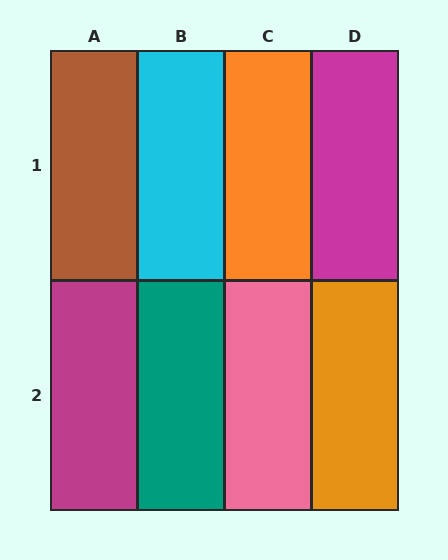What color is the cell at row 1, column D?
Magenta.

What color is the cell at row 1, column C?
Orange.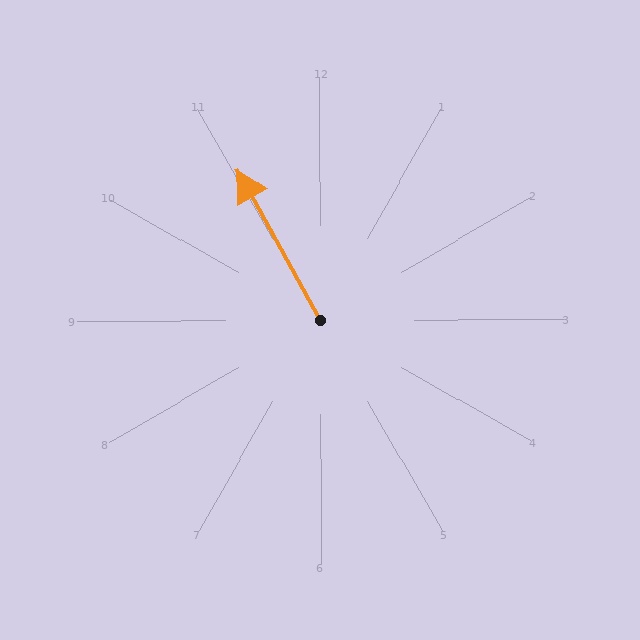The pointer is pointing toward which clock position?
Roughly 11 o'clock.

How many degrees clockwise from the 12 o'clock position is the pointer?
Approximately 331 degrees.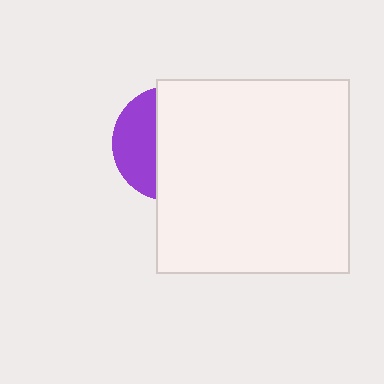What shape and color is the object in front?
The object in front is a white rectangle.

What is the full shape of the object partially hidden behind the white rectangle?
The partially hidden object is a purple circle.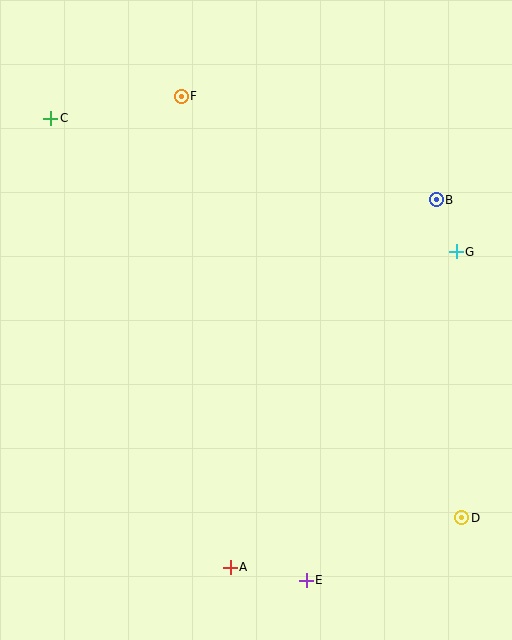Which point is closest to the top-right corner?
Point B is closest to the top-right corner.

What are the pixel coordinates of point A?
Point A is at (230, 567).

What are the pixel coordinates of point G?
Point G is at (456, 252).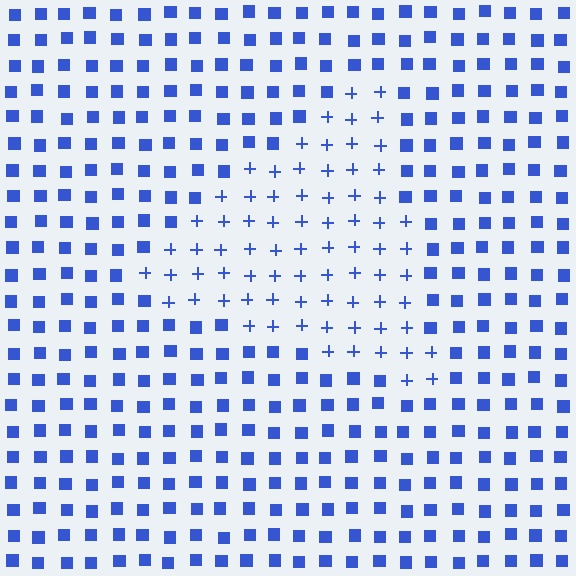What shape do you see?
I see a triangle.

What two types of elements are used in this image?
The image uses plus signs inside the triangle region and squares outside it.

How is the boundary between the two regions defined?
The boundary is defined by a change in element shape: plus signs inside vs. squares outside. All elements share the same color and spacing.